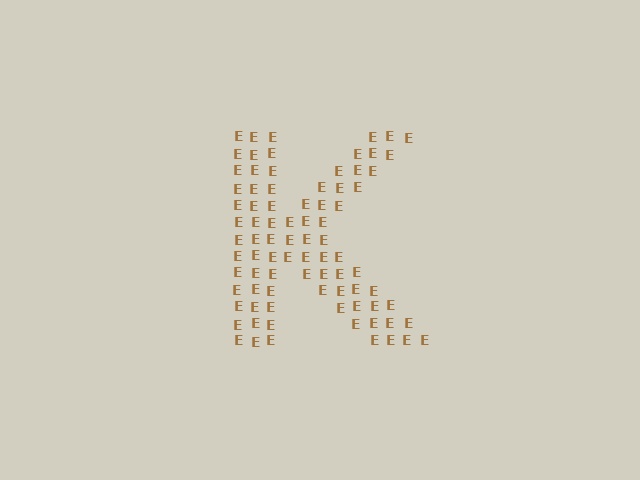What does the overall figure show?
The overall figure shows the letter K.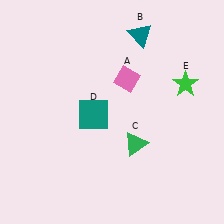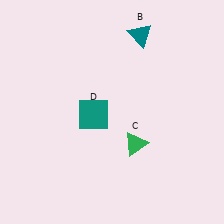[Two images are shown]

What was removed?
The pink diamond (A), the green star (E) were removed in Image 2.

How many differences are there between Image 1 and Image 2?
There are 2 differences between the two images.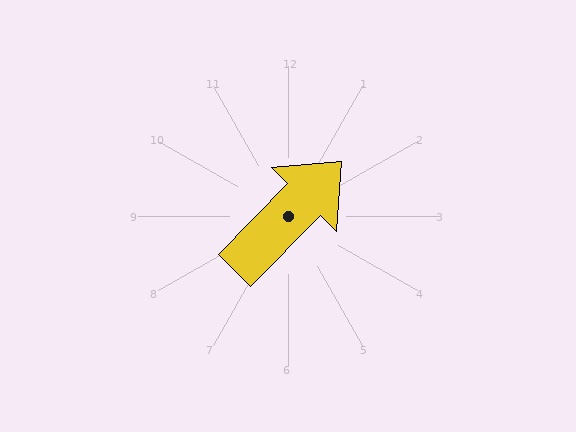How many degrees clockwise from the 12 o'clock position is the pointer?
Approximately 44 degrees.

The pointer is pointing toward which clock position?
Roughly 1 o'clock.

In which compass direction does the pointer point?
Northeast.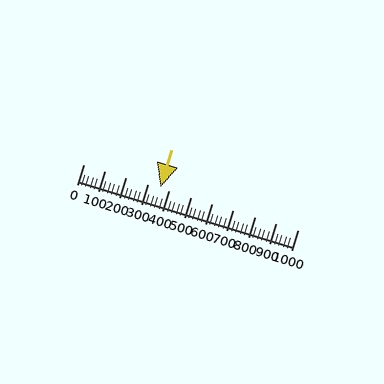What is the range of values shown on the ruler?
The ruler shows values from 0 to 1000.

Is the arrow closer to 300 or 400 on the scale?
The arrow is closer to 400.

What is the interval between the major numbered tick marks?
The major tick marks are spaced 100 units apart.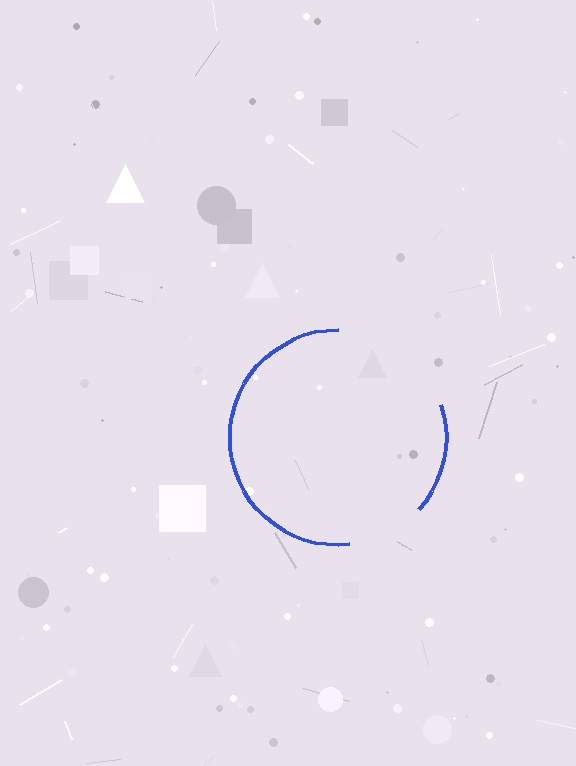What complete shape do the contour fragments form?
The contour fragments form a circle.